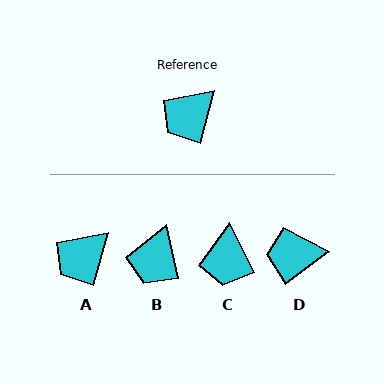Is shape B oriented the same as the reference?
No, it is off by about 27 degrees.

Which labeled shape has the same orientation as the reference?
A.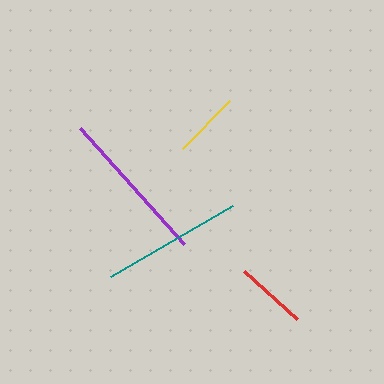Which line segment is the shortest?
The yellow line is the shortest at approximately 67 pixels.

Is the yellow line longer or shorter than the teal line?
The teal line is longer than the yellow line.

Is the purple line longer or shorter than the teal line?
The purple line is longer than the teal line.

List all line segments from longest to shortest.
From longest to shortest: purple, teal, red, yellow.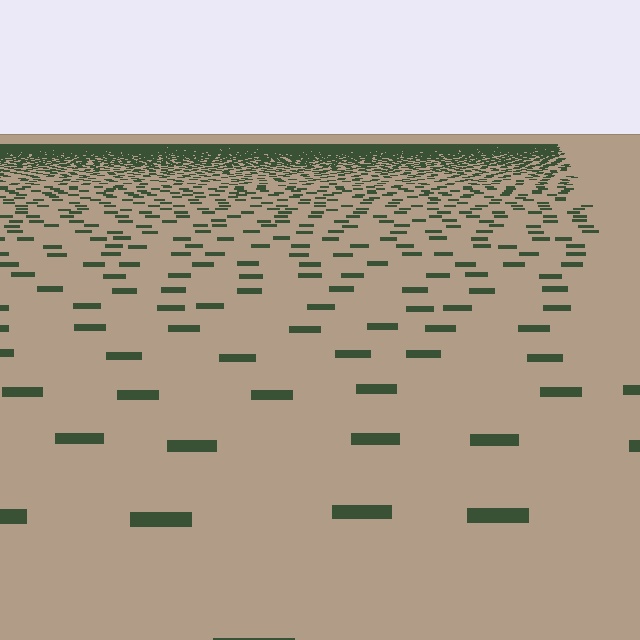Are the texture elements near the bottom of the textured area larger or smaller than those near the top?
Larger. Near the bottom, elements are closer to the viewer and appear at a bigger on-screen size.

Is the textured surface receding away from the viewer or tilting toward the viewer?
The surface is receding away from the viewer. Texture elements get smaller and denser toward the top.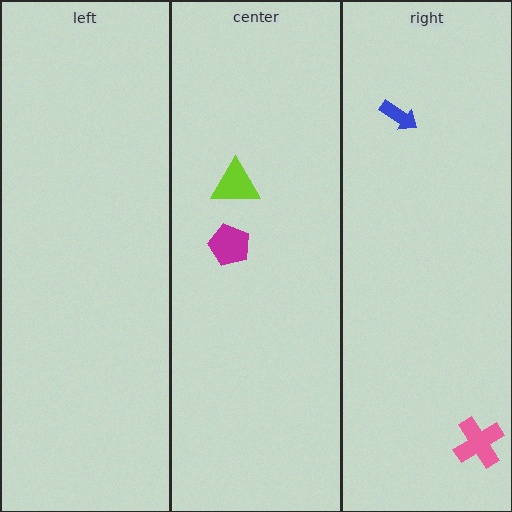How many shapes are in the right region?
2.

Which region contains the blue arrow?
The right region.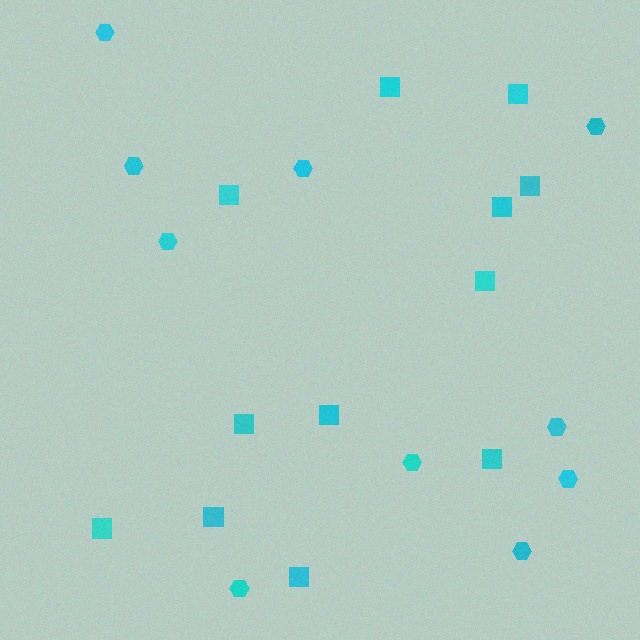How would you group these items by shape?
There are 2 groups: one group of hexagons (10) and one group of squares (12).